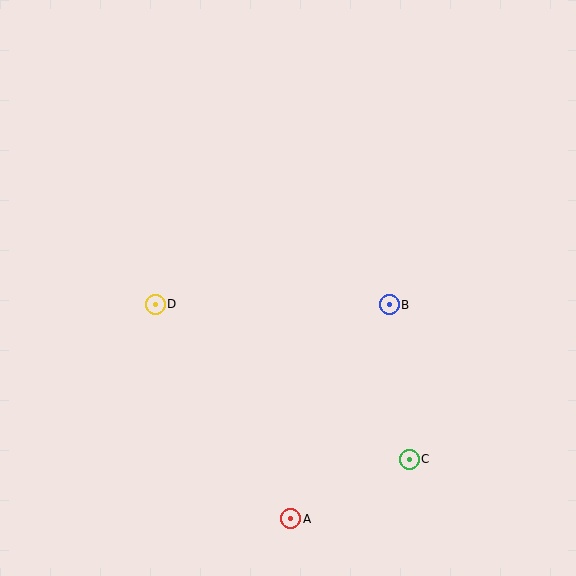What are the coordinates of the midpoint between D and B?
The midpoint between D and B is at (272, 304).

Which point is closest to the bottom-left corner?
Point A is closest to the bottom-left corner.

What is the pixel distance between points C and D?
The distance between C and D is 298 pixels.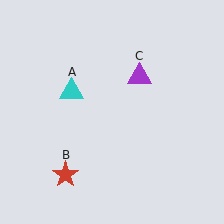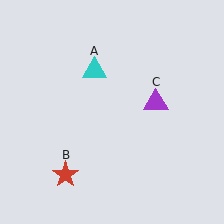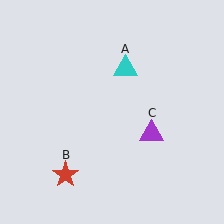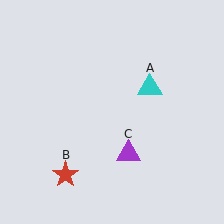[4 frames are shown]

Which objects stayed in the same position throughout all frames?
Red star (object B) remained stationary.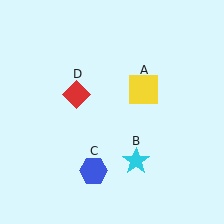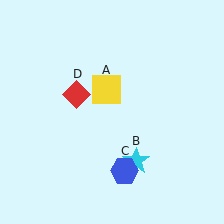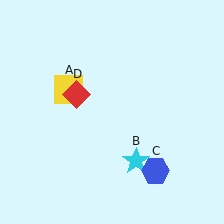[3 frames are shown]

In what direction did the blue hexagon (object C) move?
The blue hexagon (object C) moved right.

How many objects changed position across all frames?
2 objects changed position: yellow square (object A), blue hexagon (object C).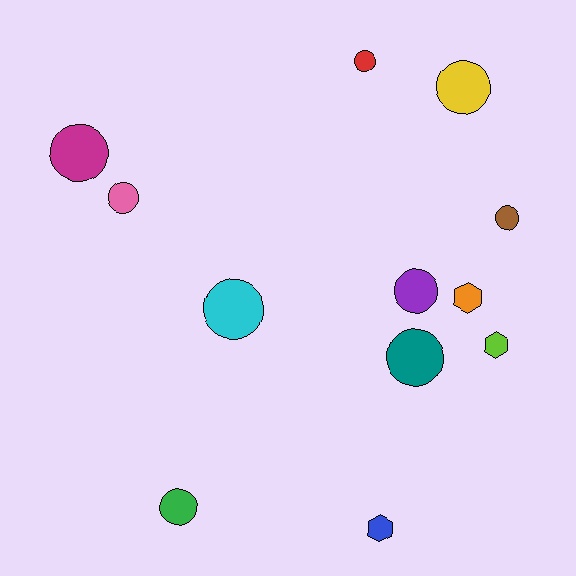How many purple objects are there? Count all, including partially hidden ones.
There is 1 purple object.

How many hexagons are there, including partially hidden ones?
There are 3 hexagons.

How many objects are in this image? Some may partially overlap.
There are 12 objects.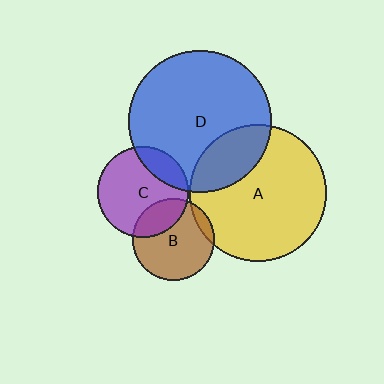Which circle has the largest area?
Circle D (blue).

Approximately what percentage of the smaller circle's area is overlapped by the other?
Approximately 20%.